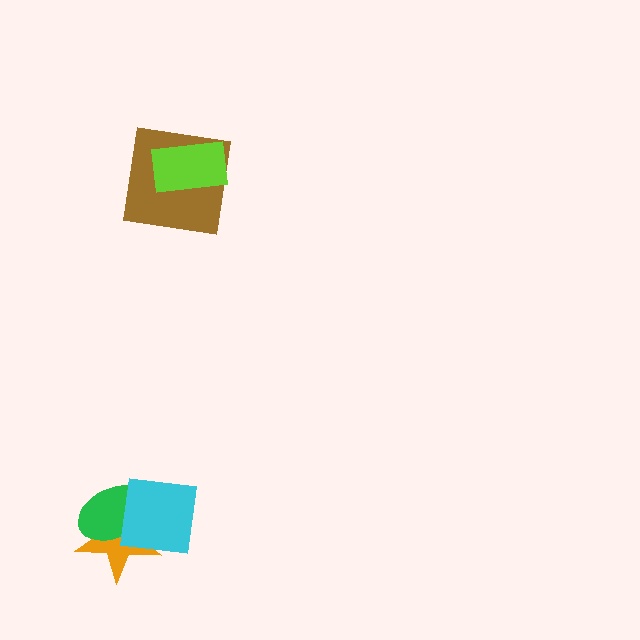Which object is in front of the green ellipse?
The cyan square is in front of the green ellipse.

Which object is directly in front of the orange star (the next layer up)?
The green ellipse is directly in front of the orange star.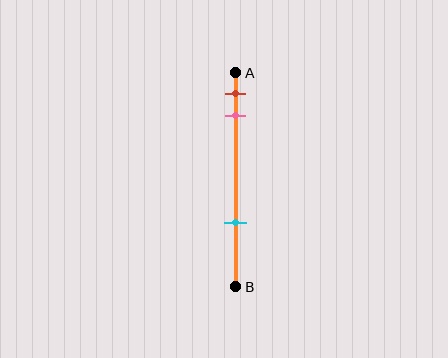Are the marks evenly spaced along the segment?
No, the marks are not evenly spaced.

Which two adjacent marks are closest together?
The red and pink marks are the closest adjacent pair.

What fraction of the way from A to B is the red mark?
The red mark is approximately 10% (0.1) of the way from A to B.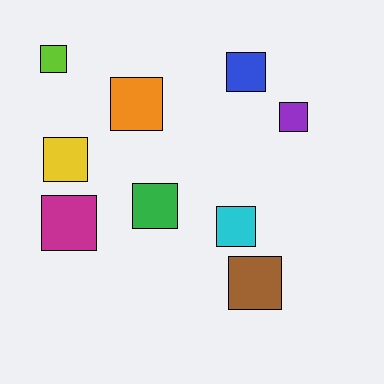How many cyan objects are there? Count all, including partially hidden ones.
There is 1 cyan object.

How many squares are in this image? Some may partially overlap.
There are 9 squares.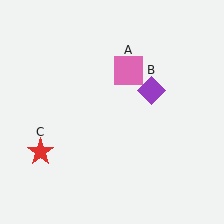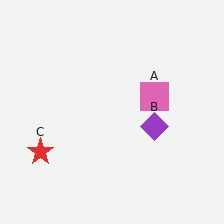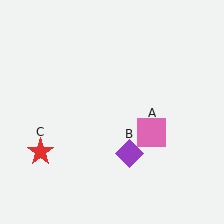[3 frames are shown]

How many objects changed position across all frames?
2 objects changed position: pink square (object A), purple diamond (object B).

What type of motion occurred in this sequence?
The pink square (object A), purple diamond (object B) rotated clockwise around the center of the scene.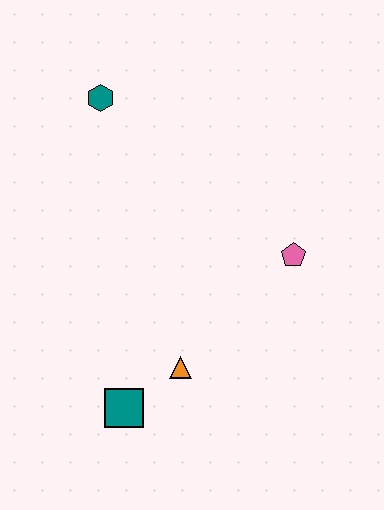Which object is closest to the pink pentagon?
The orange triangle is closest to the pink pentagon.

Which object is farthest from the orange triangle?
The teal hexagon is farthest from the orange triangle.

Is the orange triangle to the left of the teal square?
No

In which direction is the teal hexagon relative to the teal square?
The teal hexagon is above the teal square.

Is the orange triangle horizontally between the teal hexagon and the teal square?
No